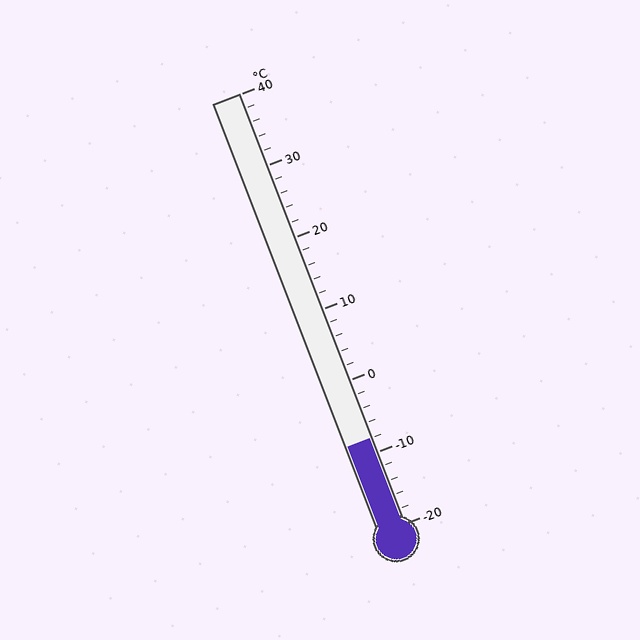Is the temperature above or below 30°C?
The temperature is below 30°C.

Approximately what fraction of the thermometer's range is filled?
The thermometer is filled to approximately 20% of its range.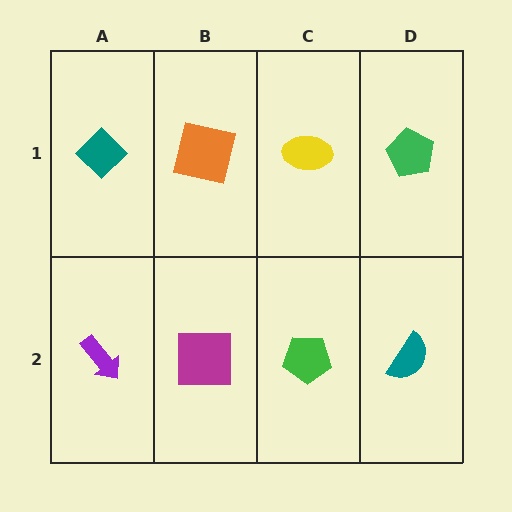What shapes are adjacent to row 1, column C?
A green pentagon (row 2, column C), an orange square (row 1, column B), a green pentagon (row 1, column D).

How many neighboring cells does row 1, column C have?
3.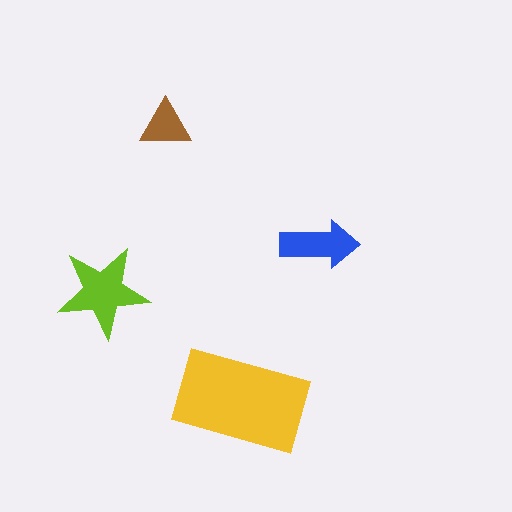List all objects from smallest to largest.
The brown triangle, the blue arrow, the lime star, the yellow rectangle.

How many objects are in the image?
There are 4 objects in the image.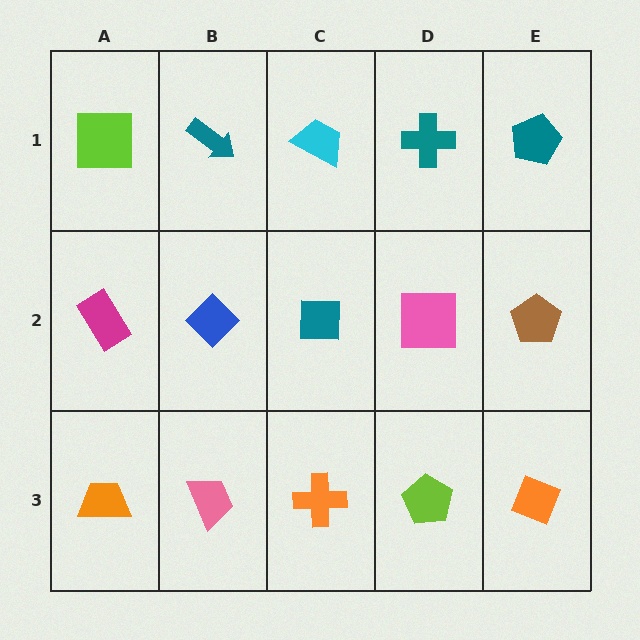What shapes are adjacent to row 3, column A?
A magenta rectangle (row 2, column A), a pink trapezoid (row 3, column B).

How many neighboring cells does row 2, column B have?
4.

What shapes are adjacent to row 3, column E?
A brown pentagon (row 2, column E), a lime pentagon (row 3, column D).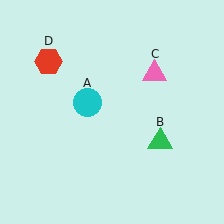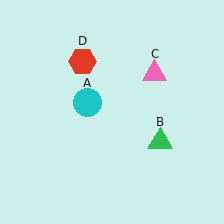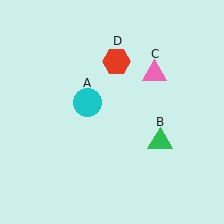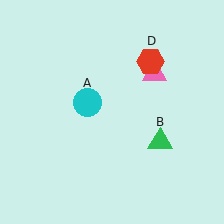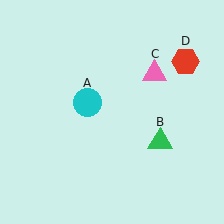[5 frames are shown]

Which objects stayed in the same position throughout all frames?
Cyan circle (object A) and green triangle (object B) and pink triangle (object C) remained stationary.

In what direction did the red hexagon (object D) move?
The red hexagon (object D) moved right.